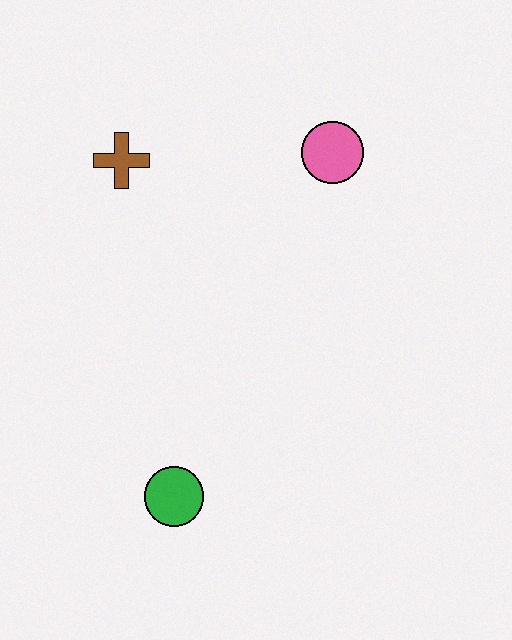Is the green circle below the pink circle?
Yes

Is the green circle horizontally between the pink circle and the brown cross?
Yes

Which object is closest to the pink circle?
The brown cross is closest to the pink circle.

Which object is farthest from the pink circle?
The green circle is farthest from the pink circle.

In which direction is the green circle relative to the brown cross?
The green circle is below the brown cross.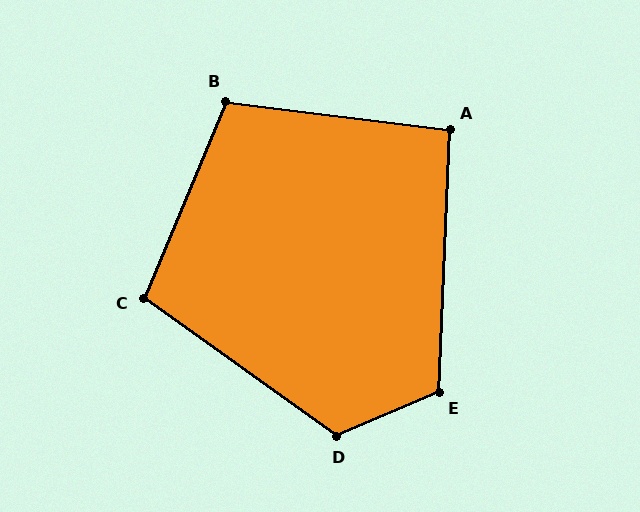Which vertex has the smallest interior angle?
A, at approximately 95 degrees.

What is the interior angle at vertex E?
Approximately 115 degrees (obtuse).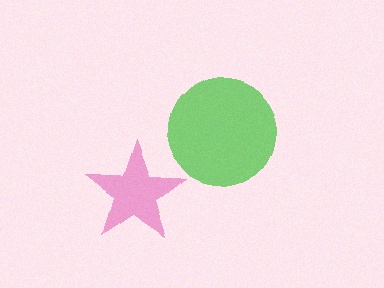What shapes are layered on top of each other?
The layered shapes are: a magenta star, a green circle.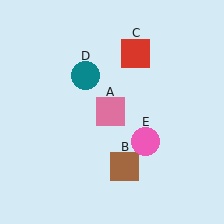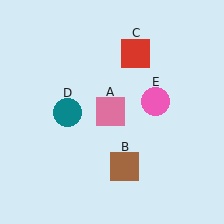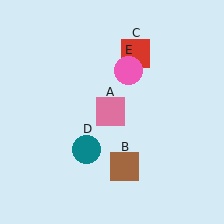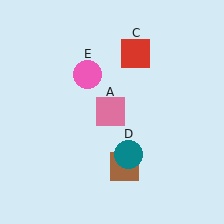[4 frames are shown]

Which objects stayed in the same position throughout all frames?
Pink square (object A) and brown square (object B) and red square (object C) remained stationary.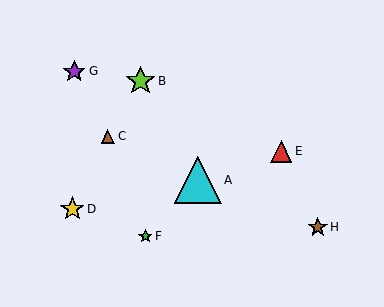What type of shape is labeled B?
Shape B is a lime star.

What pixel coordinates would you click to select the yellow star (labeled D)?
Click at (72, 209) to select the yellow star D.